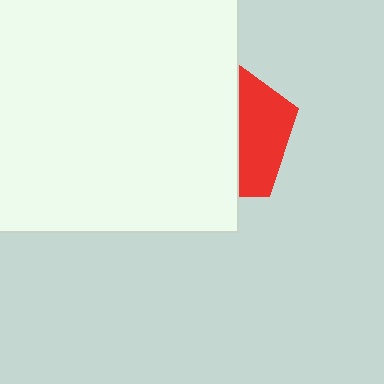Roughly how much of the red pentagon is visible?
A small part of it is visible (roughly 35%).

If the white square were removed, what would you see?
You would see the complete red pentagon.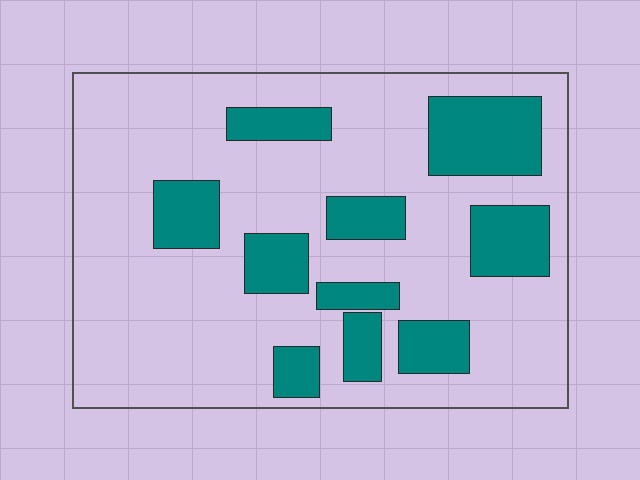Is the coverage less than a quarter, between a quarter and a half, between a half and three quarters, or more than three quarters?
Between a quarter and a half.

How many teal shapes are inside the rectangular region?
10.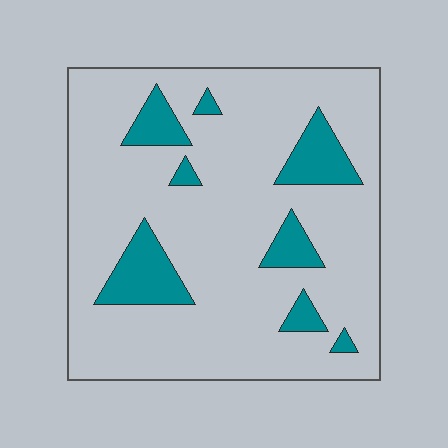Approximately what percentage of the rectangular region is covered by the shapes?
Approximately 15%.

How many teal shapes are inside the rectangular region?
8.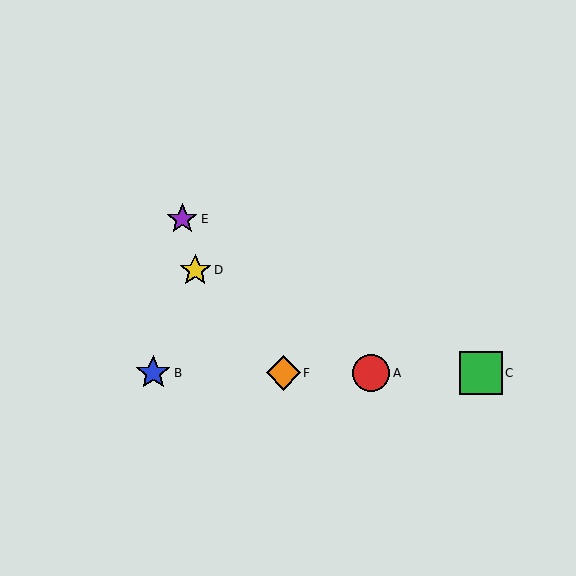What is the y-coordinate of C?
Object C is at y≈373.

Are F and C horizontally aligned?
Yes, both are at y≈373.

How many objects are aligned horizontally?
4 objects (A, B, C, F) are aligned horizontally.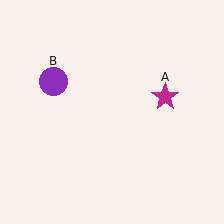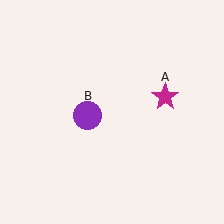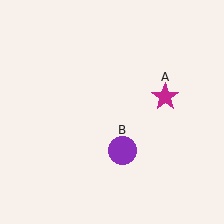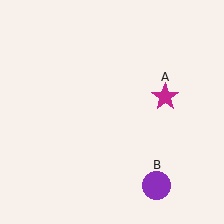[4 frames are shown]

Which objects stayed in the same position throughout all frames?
Magenta star (object A) remained stationary.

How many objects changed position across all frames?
1 object changed position: purple circle (object B).